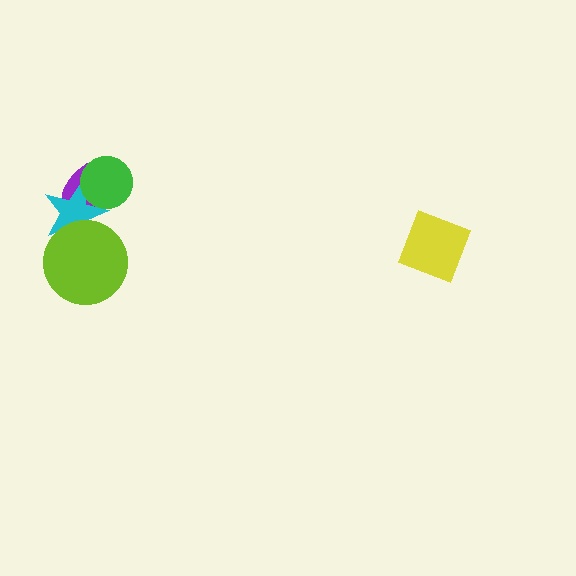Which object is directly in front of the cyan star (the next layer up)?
The green circle is directly in front of the cyan star.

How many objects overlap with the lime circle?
1 object overlaps with the lime circle.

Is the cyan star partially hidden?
Yes, it is partially covered by another shape.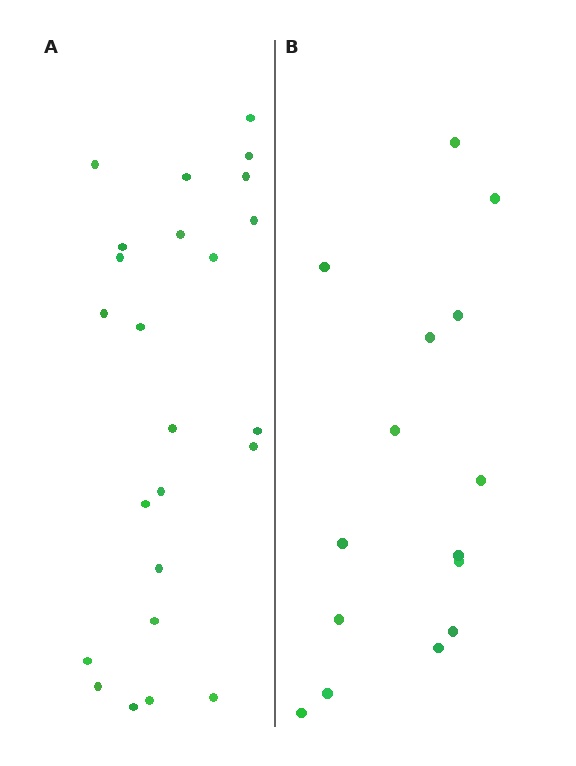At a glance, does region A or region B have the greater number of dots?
Region A (the left region) has more dots.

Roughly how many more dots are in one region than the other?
Region A has roughly 8 or so more dots than region B.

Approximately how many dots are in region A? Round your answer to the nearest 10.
About 20 dots. (The exact count is 24, which rounds to 20.)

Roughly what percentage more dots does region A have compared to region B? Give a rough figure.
About 60% more.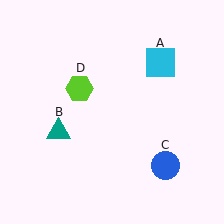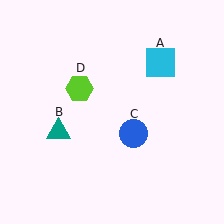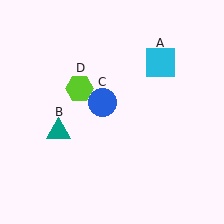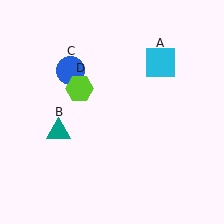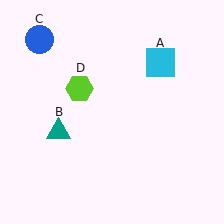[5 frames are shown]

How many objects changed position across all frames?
1 object changed position: blue circle (object C).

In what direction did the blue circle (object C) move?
The blue circle (object C) moved up and to the left.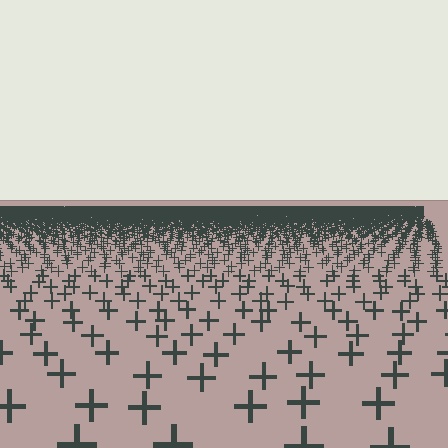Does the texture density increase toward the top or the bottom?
Density increases toward the top.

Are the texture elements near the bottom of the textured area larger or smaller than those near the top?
Larger. Near the bottom, elements are closer to the viewer and appear at a bigger on-screen size.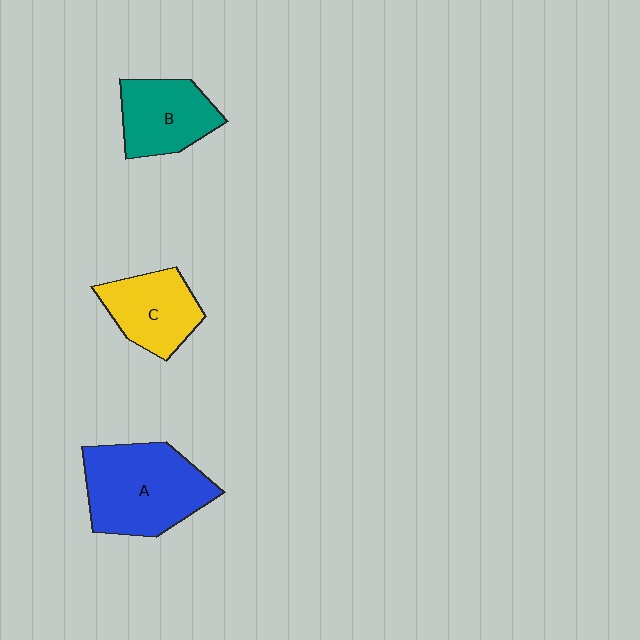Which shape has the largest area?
Shape A (blue).